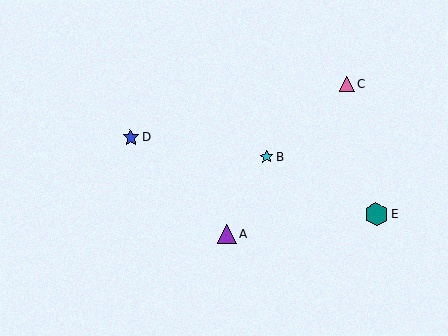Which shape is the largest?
The teal hexagon (labeled E) is the largest.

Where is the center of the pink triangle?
The center of the pink triangle is at (347, 85).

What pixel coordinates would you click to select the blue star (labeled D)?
Click at (130, 138) to select the blue star D.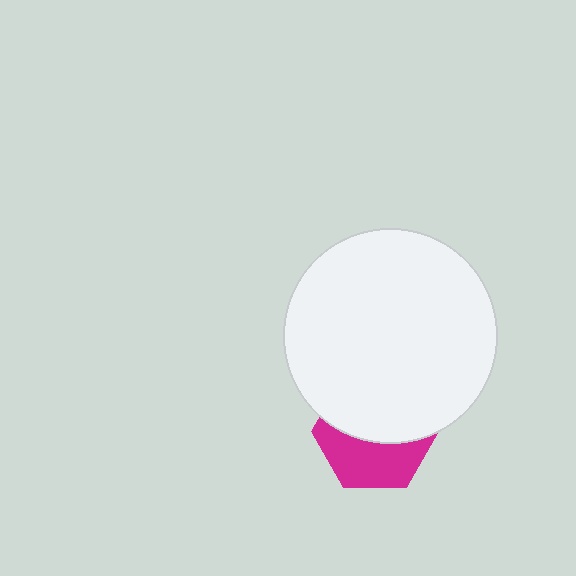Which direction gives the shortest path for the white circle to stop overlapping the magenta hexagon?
Moving up gives the shortest separation.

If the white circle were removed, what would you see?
You would see the complete magenta hexagon.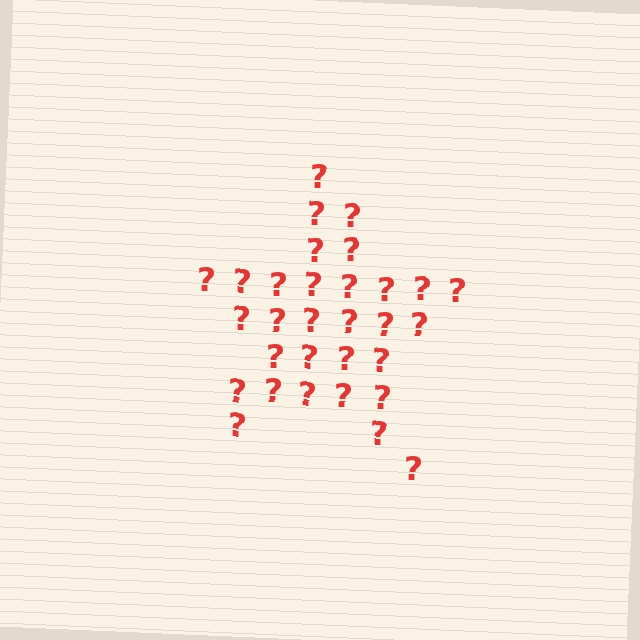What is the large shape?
The large shape is a star.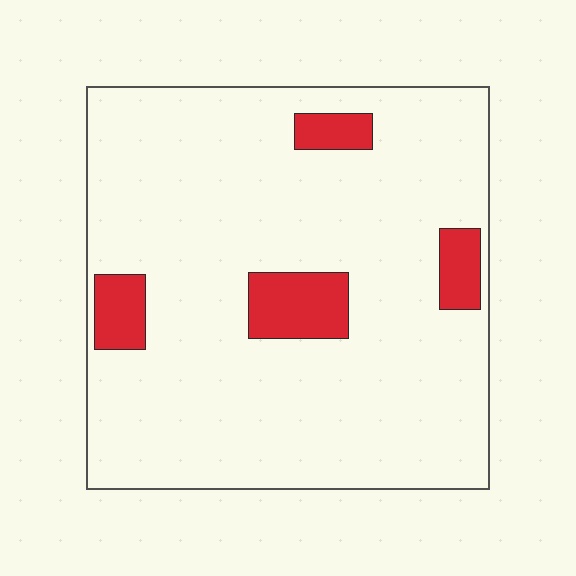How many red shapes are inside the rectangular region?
4.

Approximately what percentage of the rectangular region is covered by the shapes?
Approximately 10%.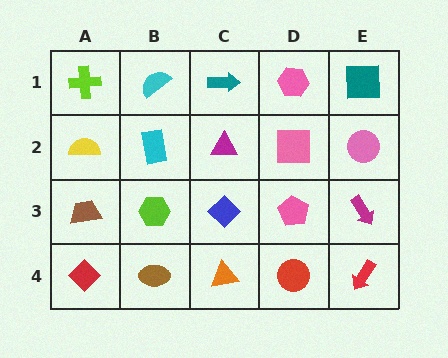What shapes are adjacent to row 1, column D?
A pink square (row 2, column D), a teal arrow (row 1, column C), a teal square (row 1, column E).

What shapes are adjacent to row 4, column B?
A lime hexagon (row 3, column B), a red diamond (row 4, column A), an orange triangle (row 4, column C).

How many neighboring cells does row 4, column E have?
2.